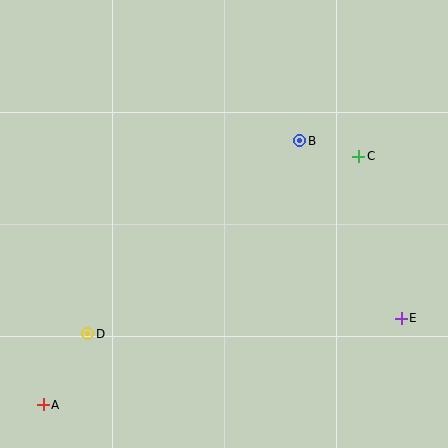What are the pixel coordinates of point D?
Point D is at (88, 334).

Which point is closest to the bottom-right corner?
Point E is closest to the bottom-right corner.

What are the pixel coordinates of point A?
Point A is at (43, 405).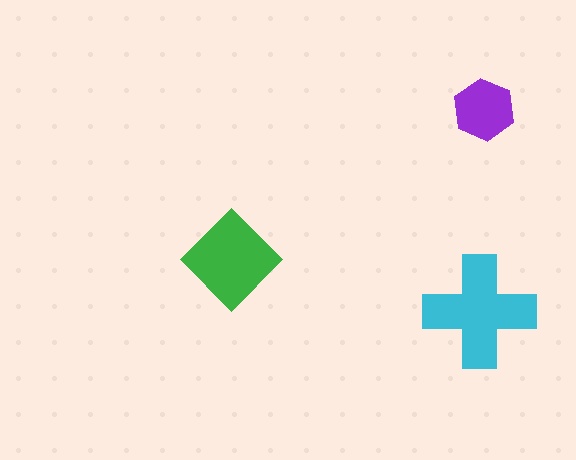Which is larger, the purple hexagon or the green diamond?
The green diamond.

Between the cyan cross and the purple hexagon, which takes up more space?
The cyan cross.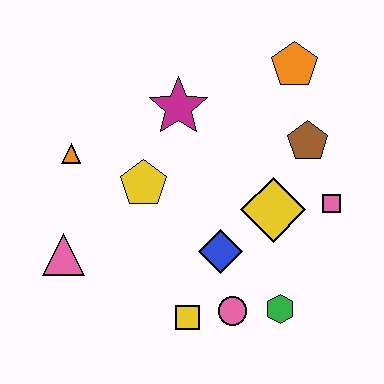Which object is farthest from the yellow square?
The orange pentagon is farthest from the yellow square.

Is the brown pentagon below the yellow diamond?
No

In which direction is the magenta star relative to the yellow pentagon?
The magenta star is above the yellow pentagon.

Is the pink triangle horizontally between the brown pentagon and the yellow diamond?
No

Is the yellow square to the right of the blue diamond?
No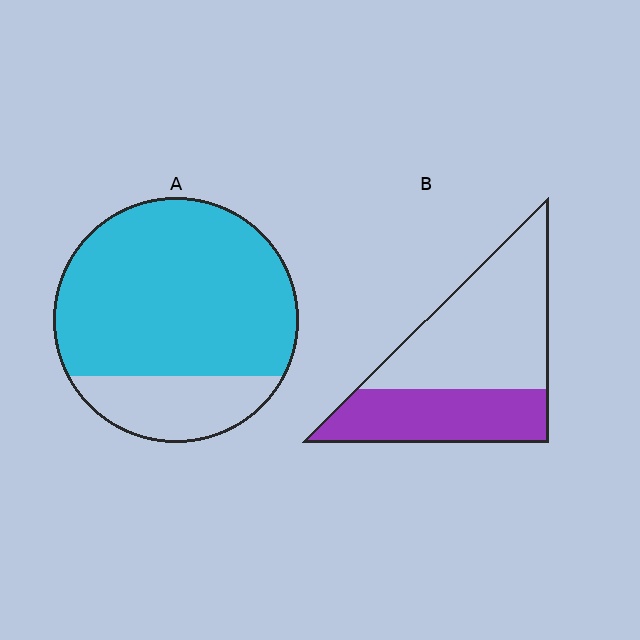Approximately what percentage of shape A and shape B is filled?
A is approximately 80% and B is approximately 40%.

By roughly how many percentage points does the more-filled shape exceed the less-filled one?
By roughly 40 percentage points (A over B).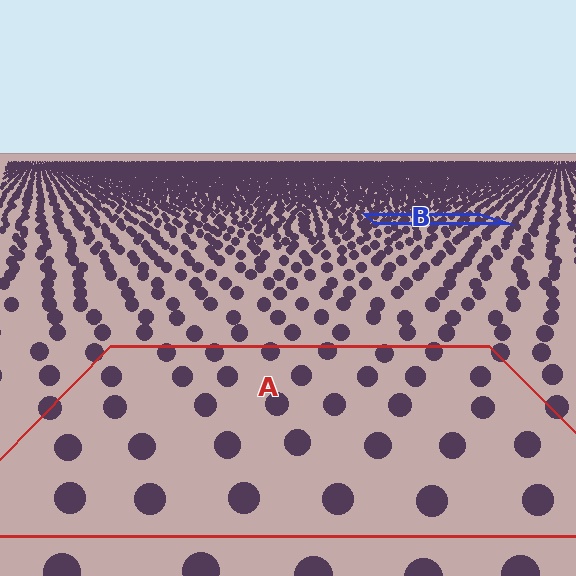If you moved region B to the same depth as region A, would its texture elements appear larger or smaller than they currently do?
They would appear larger. At a closer depth, the same texture elements are projected at a bigger on-screen size.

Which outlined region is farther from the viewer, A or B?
Region B is farther from the viewer — the texture elements inside it appear smaller and more densely packed.